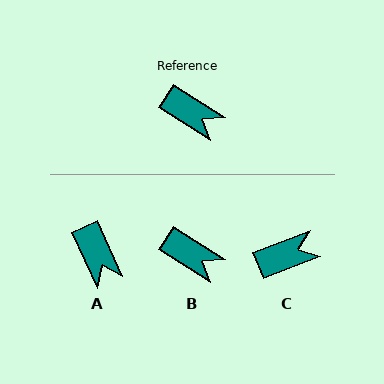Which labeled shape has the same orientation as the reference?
B.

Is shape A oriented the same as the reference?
No, it is off by about 33 degrees.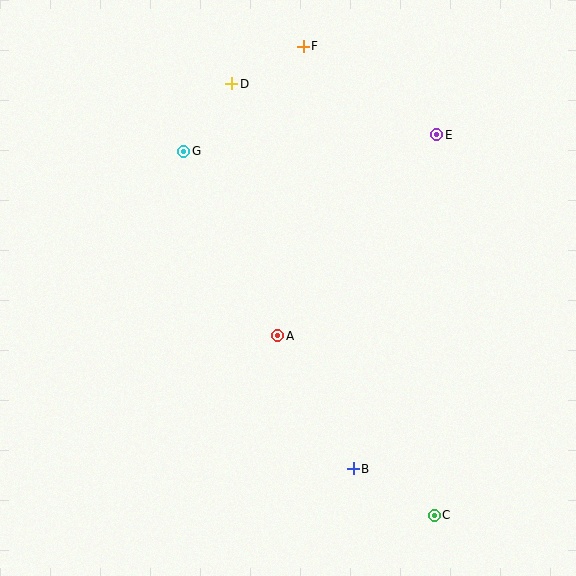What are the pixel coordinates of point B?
Point B is at (353, 469).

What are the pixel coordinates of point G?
Point G is at (184, 151).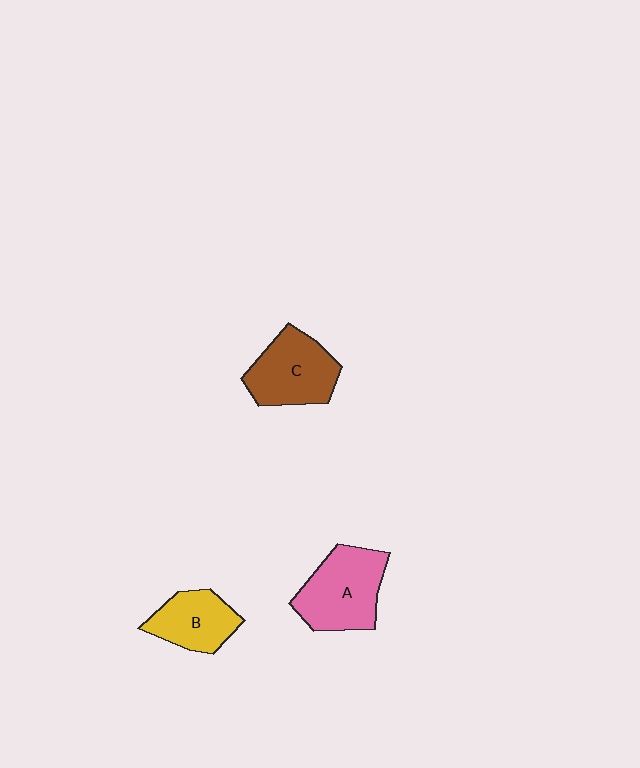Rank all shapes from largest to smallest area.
From largest to smallest: A (pink), C (brown), B (yellow).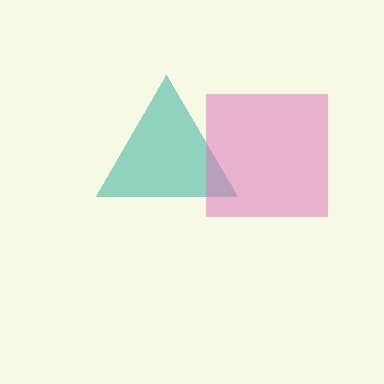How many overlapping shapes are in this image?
There are 2 overlapping shapes in the image.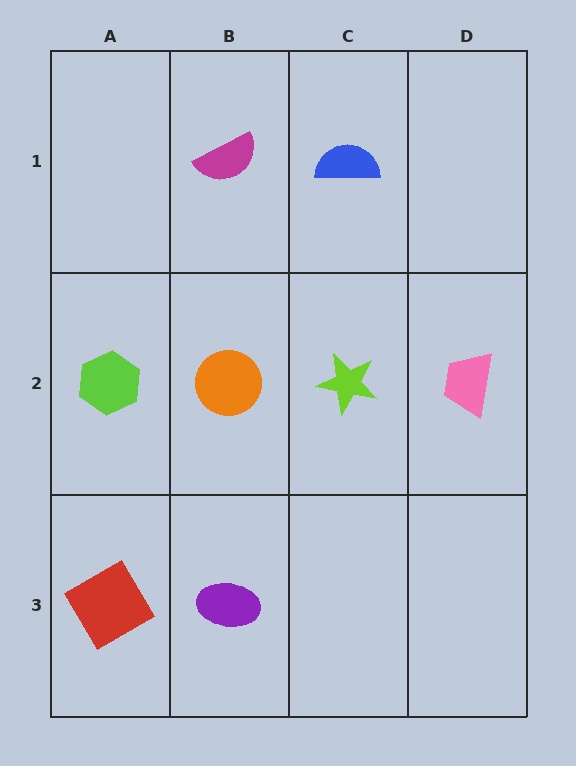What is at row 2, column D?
A pink trapezoid.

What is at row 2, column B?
An orange circle.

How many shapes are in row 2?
4 shapes.